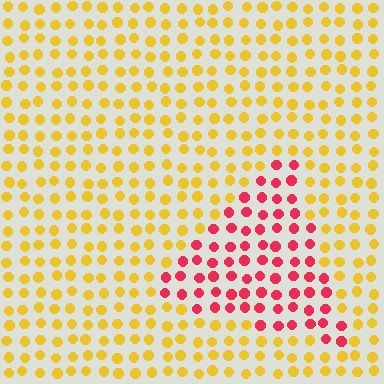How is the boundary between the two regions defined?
The boundary is defined purely by a slight shift in hue (about 60 degrees). Spacing, size, and orientation are identical on both sides.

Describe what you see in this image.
The image is filled with small yellow elements in a uniform arrangement. A triangle-shaped region is visible where the elements are tinted to a slightly different hue, forming a subtle color boundary.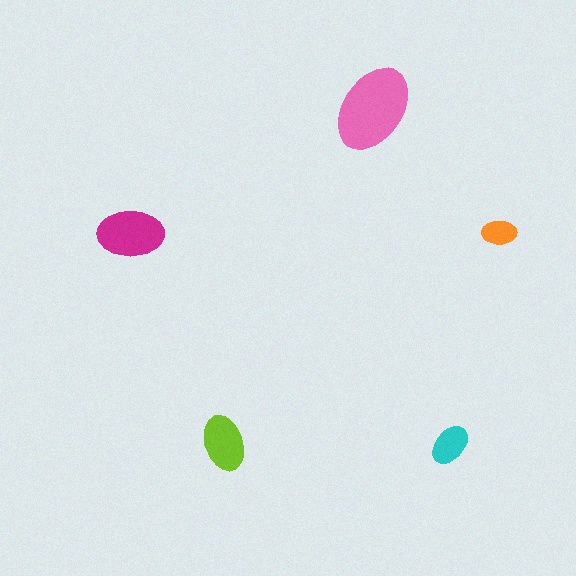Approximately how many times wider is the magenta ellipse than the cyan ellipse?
About 1.5 times wider.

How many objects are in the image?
There are 5 objects in the image.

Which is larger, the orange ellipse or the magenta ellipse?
The magenta one.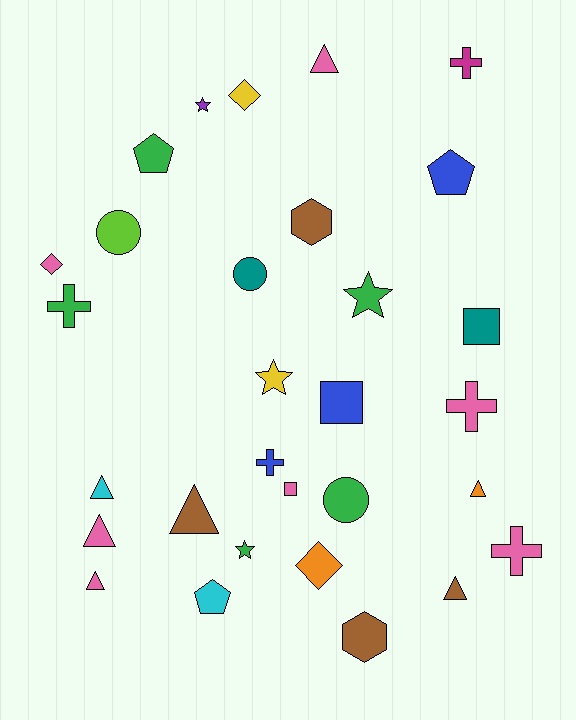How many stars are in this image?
There are 4 stars.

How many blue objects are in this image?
There are 3 blue objects.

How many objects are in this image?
There are 30 objects.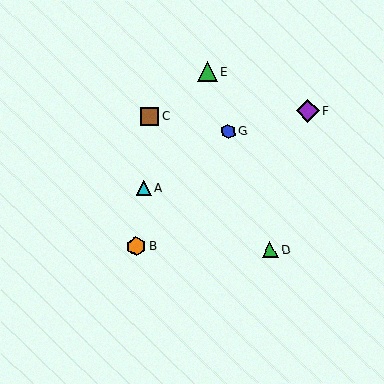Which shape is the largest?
The purple diamond (labeled F) is the largest.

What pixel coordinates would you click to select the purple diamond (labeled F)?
Click at (308, 111) to select the purple diamond F.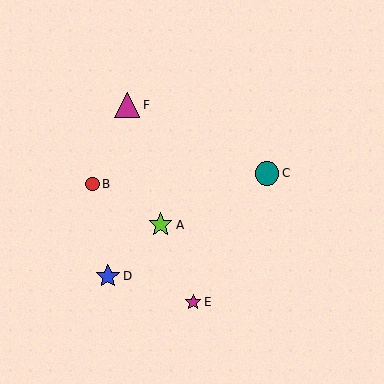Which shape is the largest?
The magenta triangle (labeled F) is the largest.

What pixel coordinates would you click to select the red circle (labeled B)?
Click at (92, 184) to select the red circle B.